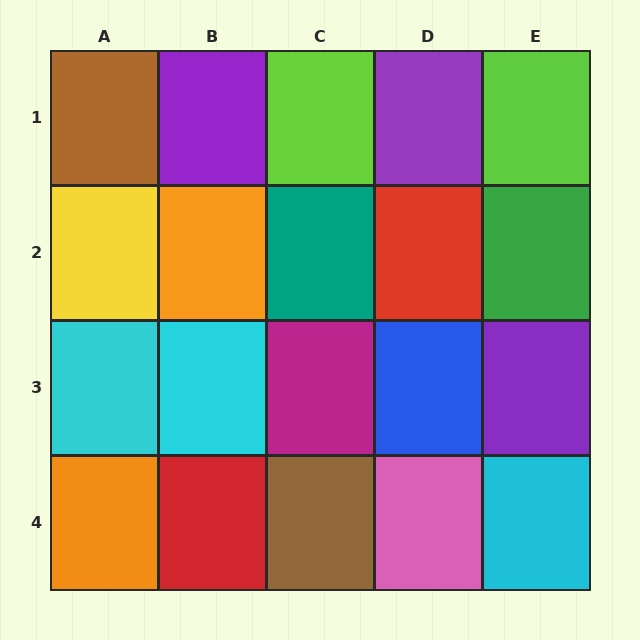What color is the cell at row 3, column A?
Cyan.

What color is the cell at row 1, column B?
Purple.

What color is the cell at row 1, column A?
Brown.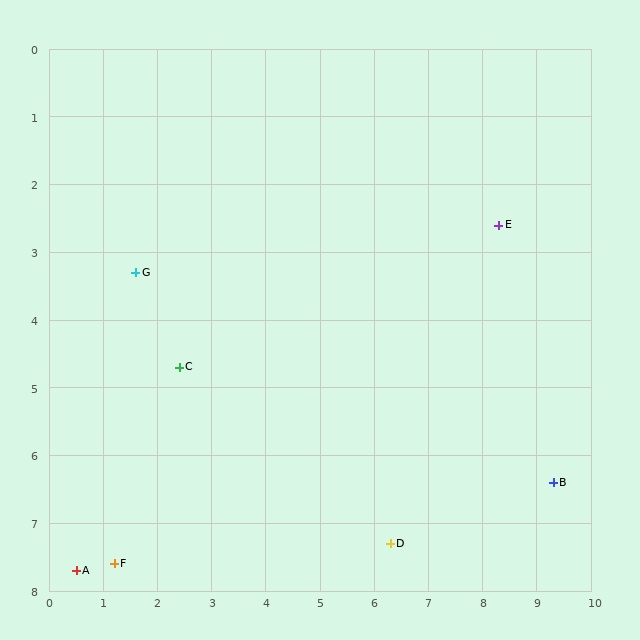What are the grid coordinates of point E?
Point E is at approximately (8.3, 2.6).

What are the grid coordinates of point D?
Point D is at approximately (6.3, 7.3).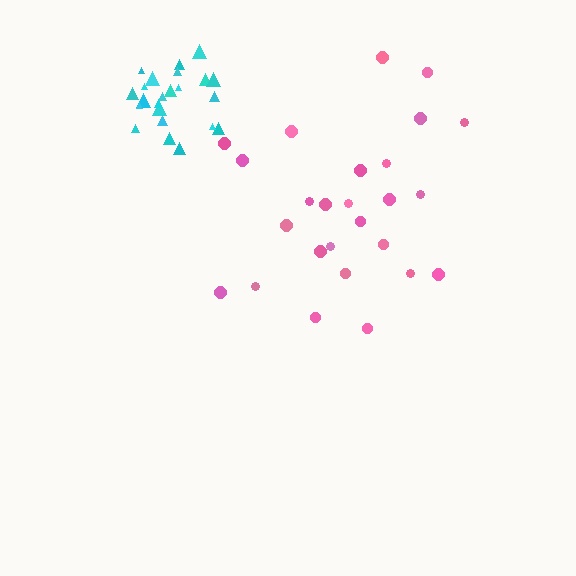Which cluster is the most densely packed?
Cyan.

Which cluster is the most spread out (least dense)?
Pink.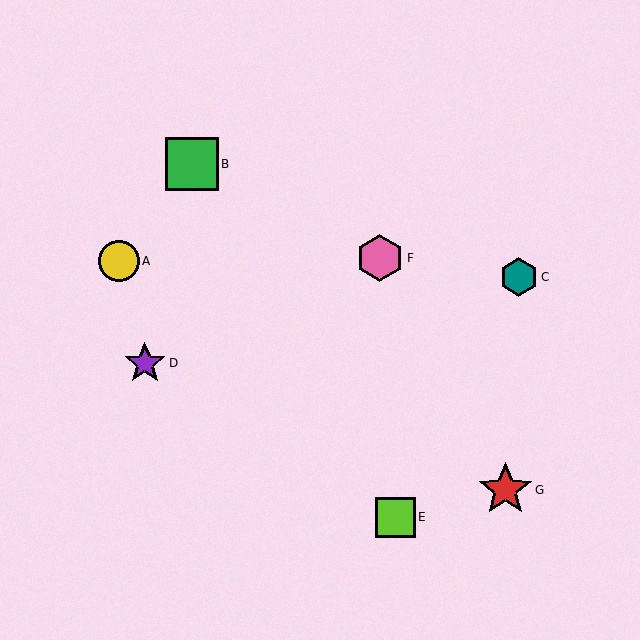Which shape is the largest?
The red star (labeled G) is the largest.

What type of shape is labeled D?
Shape D is a purple star.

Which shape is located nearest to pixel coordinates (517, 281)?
The teal hexagon (labeled C) at (519, 277) is nearest to that location.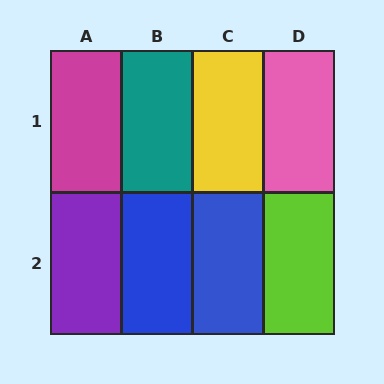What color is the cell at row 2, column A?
Purple.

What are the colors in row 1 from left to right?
Magenta, teal, yellow, pink.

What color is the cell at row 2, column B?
Blue.